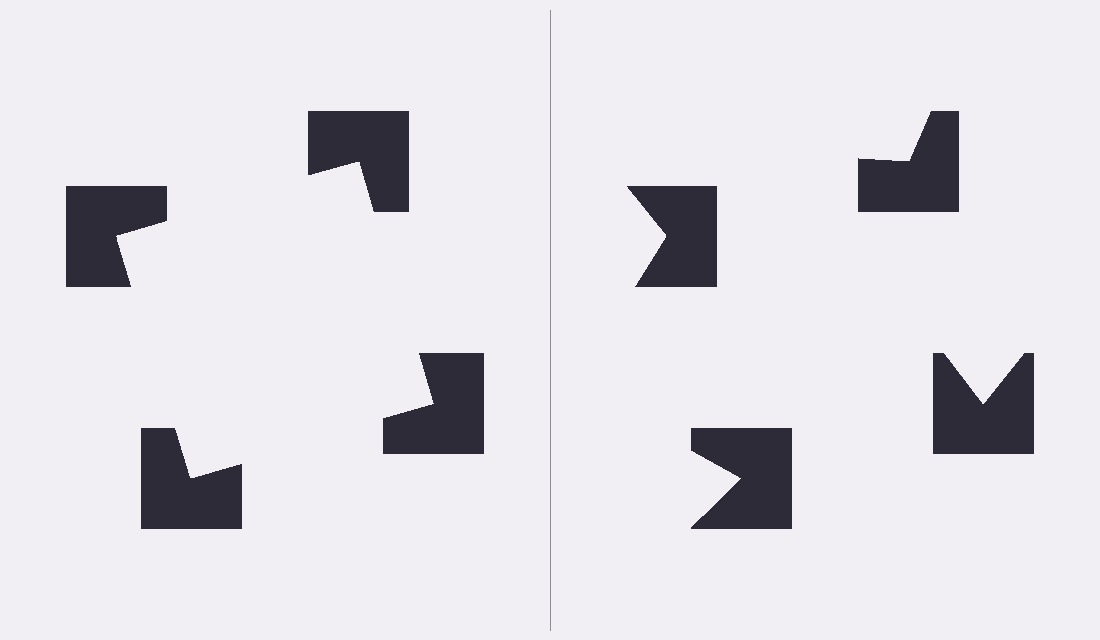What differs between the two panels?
The notched squares are positioned identically on both sides; only the wedge orientations differ. On the left they align to a square; on the right they are misaligned.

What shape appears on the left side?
An illusory square.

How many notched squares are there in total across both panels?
8 — 4 on each side.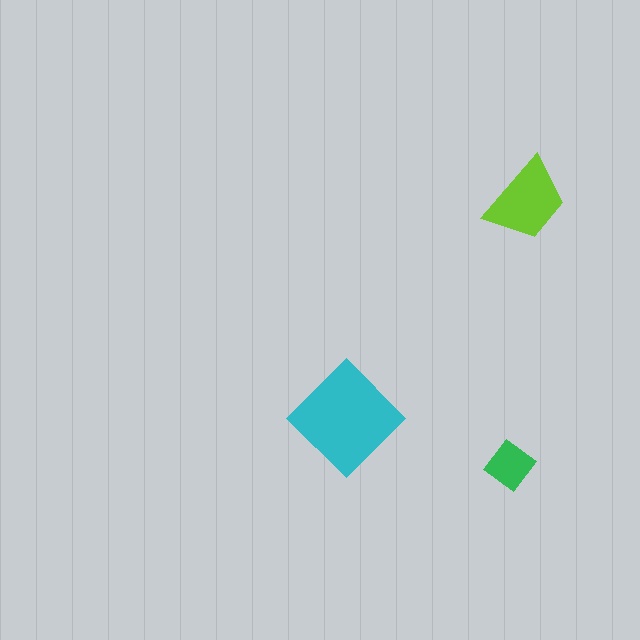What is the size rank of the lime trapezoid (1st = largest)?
2nd.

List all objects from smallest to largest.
The green diamond, the lime trapezoid, the cyan diamond.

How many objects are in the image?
There are 3 objects in the image.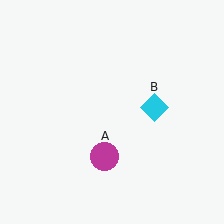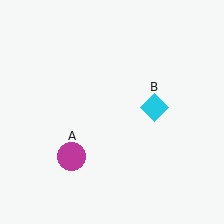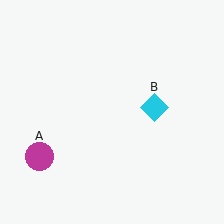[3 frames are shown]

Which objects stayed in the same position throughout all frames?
Cyan diamond (object B) remained stationary.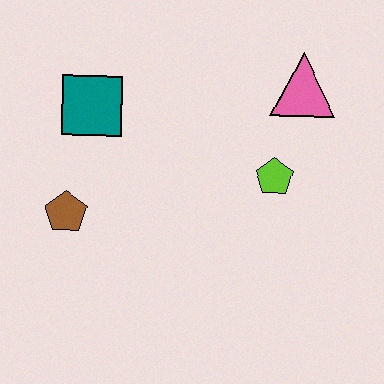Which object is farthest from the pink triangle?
The brown pentagon is farthest from the pink triangle.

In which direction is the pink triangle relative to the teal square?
The pink triangle is to the right of the teal square.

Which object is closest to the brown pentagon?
The teal square is closest to the brown pentagon.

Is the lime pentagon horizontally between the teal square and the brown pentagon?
No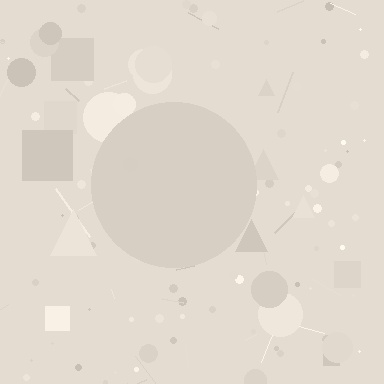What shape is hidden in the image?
A circle is hidden in the image.